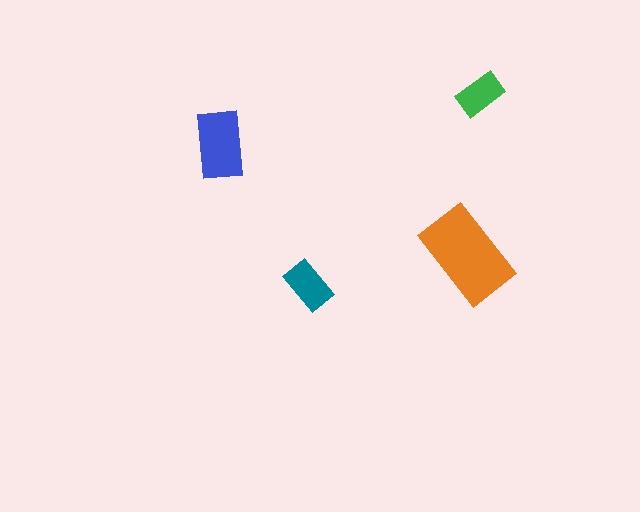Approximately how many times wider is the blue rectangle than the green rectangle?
About 1.5 times wider.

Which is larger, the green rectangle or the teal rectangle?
The teal one.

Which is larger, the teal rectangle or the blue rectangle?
The blue one.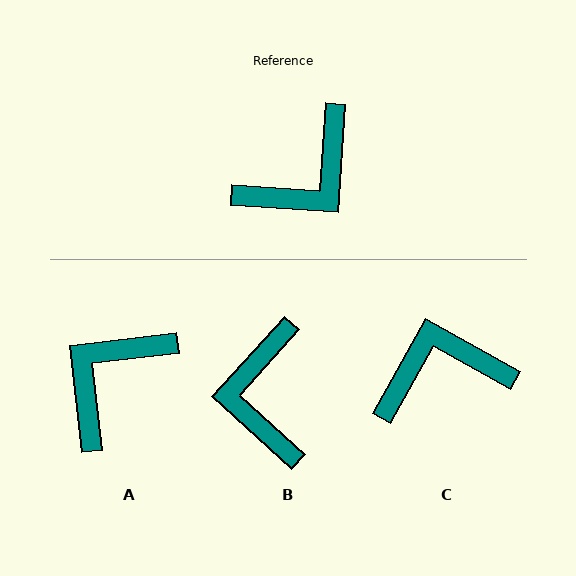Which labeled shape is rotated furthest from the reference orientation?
A, about 170 degrees away.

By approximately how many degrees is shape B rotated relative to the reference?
Approximately 128 degrees clockwise.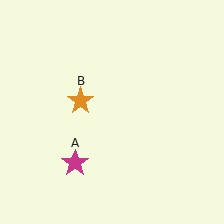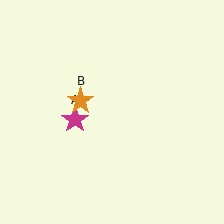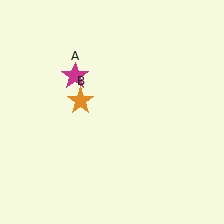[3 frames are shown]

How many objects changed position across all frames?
1 object changed position: magenta star (object A).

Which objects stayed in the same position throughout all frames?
Orange star (object B) remained stationary.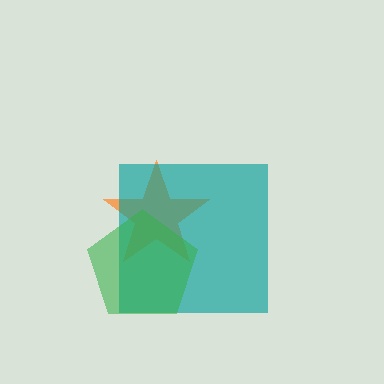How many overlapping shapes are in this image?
There are 3 overlapping shapes in the image.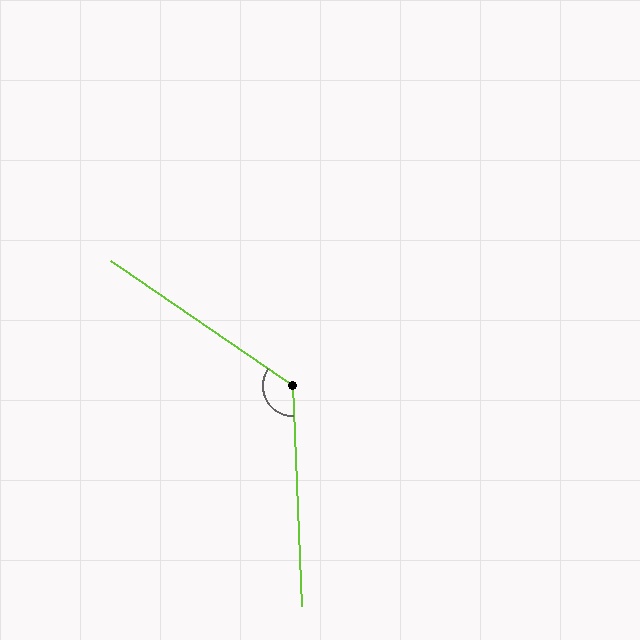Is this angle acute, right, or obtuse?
It is obtuse.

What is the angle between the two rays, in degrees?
Approximately 127 degrees.